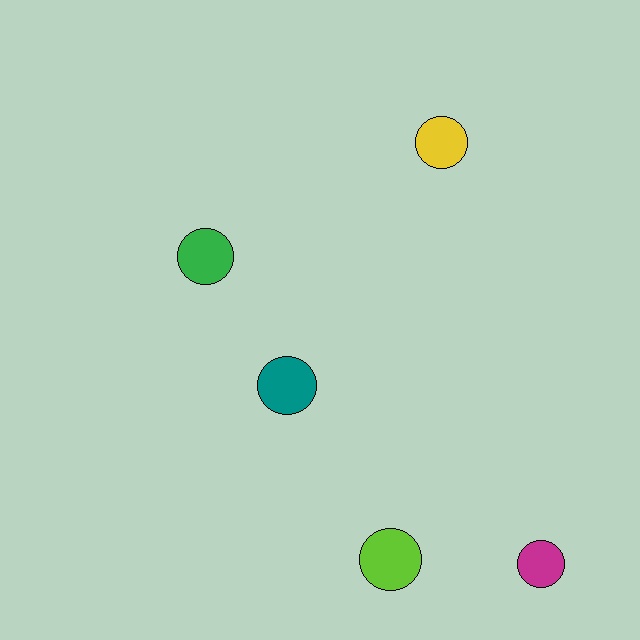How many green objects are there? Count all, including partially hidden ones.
There is 1 green object.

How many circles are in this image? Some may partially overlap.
There are 5 circles.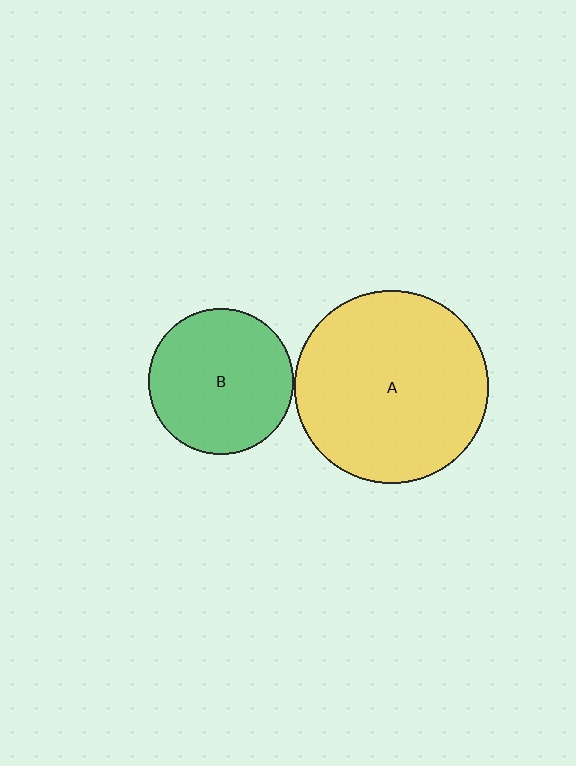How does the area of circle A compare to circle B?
Approximately 1.8 times.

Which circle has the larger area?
Circle A (yellow).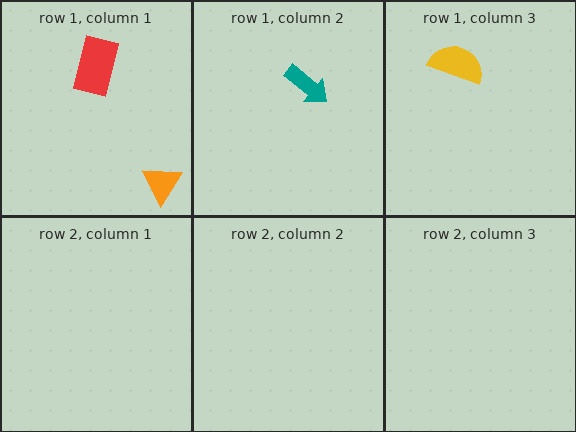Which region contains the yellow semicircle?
The row 1, column 3 region.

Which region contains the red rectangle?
The row 1, column 1 region.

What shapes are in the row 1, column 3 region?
The yellow semicircle.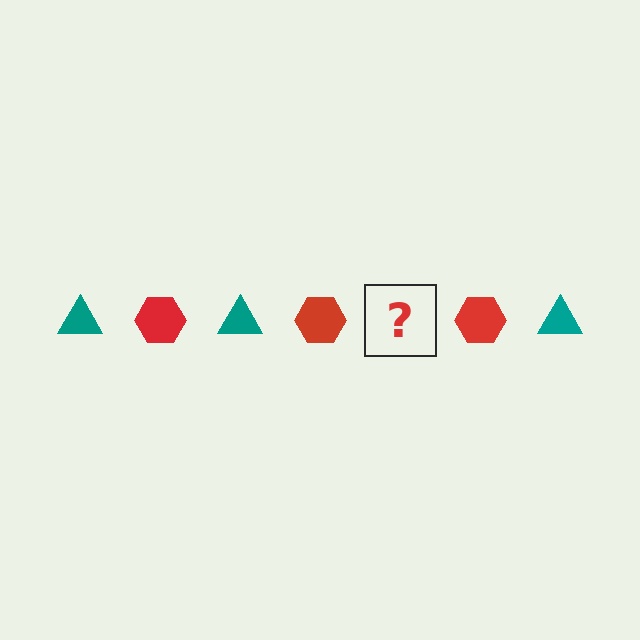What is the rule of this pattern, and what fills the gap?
The rule is that the pattern alternates between teal triangle and red hexagon. The gap should be filled with a teal triangle.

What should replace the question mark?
The question mark should be replaced with a teal triangle.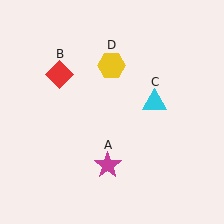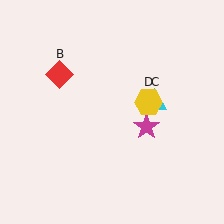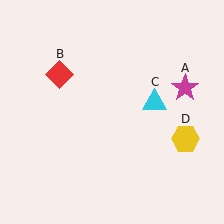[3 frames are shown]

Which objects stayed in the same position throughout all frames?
Red diamond (object B) and cyan triangle (object C) remained stationary.